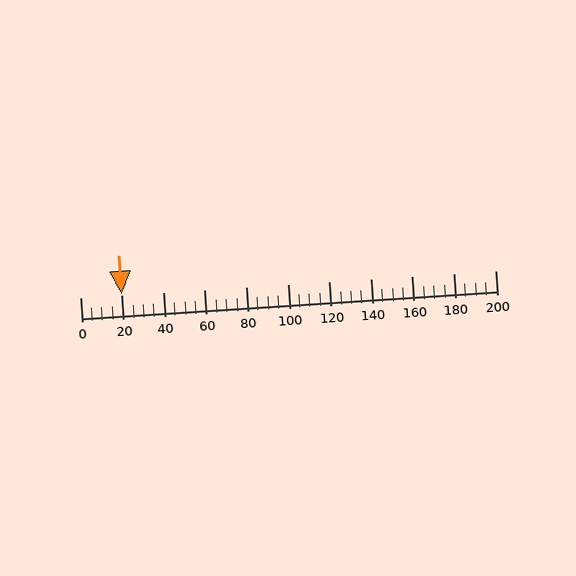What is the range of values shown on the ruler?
The ruler shows values from 0 to 200.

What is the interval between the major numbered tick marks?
The major tick marks are spaced 20 units apart.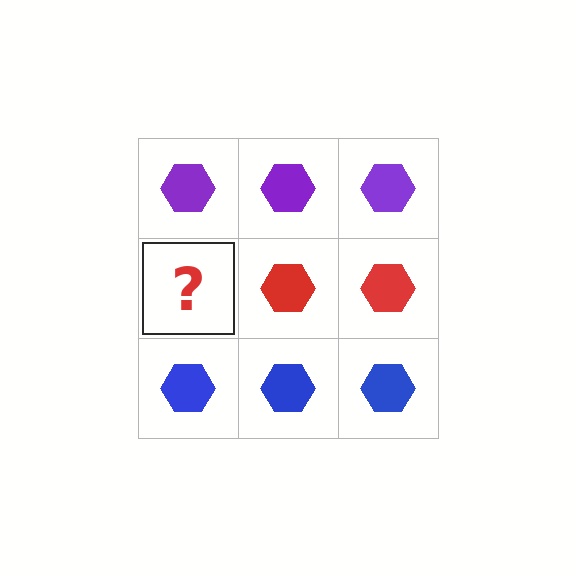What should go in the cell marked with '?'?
The missing cell should contain a red hexagon.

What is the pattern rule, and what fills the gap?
The rule is that each row has a consistent color. The gap should be filled with a red hexagon.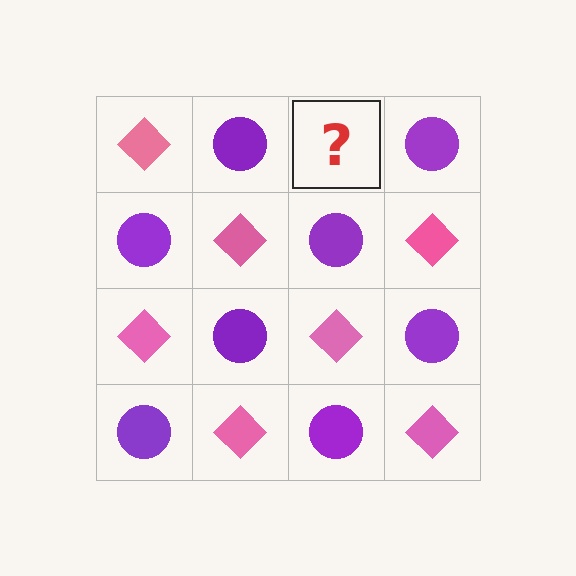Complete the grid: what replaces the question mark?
The question mark should be replaced with a pink diamond.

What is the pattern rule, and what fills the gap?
The rule is that it alternates pink diamond and purple circle in a checkerboard pattern. The gap should be filled with a pink diamond.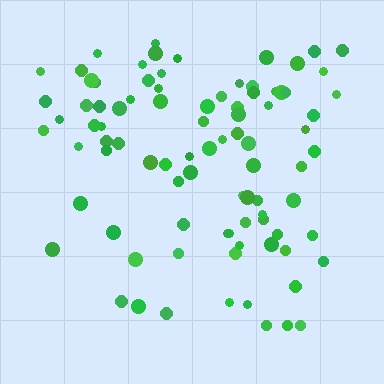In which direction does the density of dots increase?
From bottom to top, with the top side densest.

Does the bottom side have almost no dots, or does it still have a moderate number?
Still a moderate number, just noticeably fewer than the top.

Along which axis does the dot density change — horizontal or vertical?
Vertical.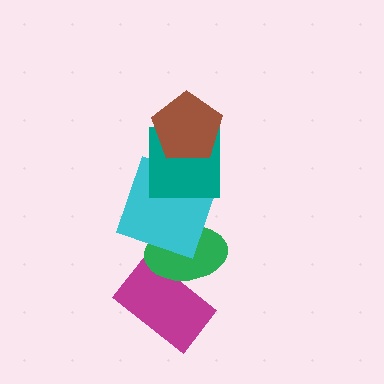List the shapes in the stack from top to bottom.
From top to bottom: the brown pentagon, the teal square, the cyan square, the green ellipse, the magenta rectangle.